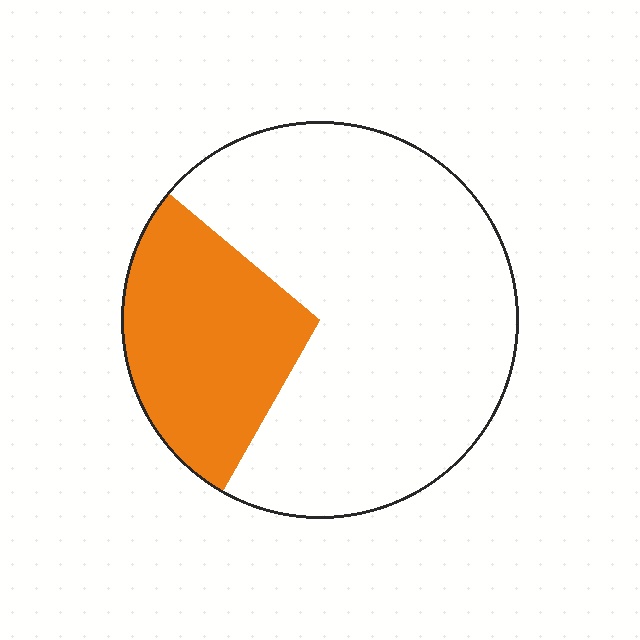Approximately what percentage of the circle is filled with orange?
Approximately 30%.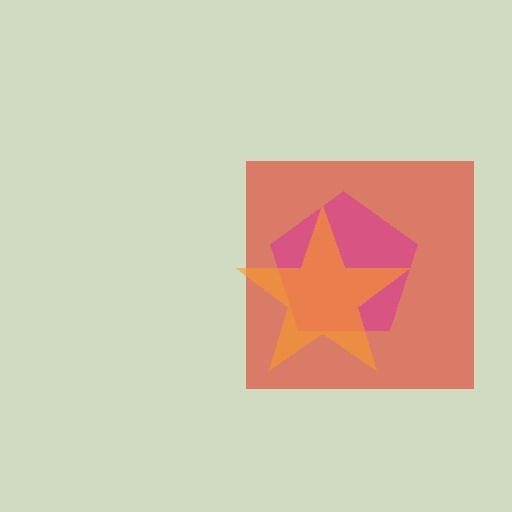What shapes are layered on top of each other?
The layered shapes are: a red square, a magenta pentagon, an orange star.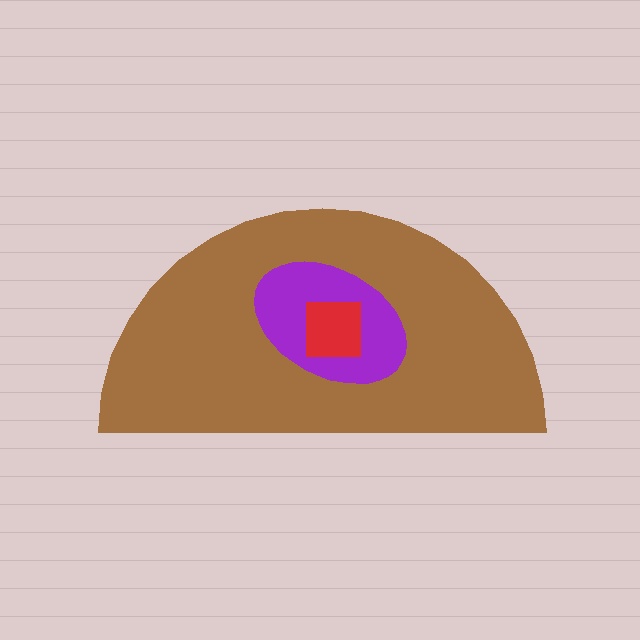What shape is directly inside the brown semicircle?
The purple ellipse.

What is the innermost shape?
The red square.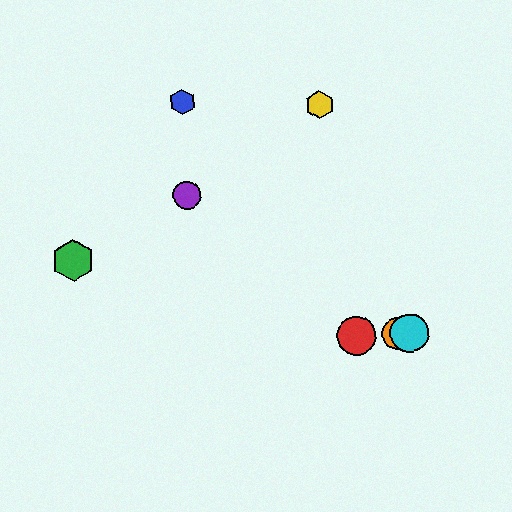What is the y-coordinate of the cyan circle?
The cyan circle is at y≈333.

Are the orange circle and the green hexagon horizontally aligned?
No, the orange circle is at y≈334 and the green hexagon is at y≈260.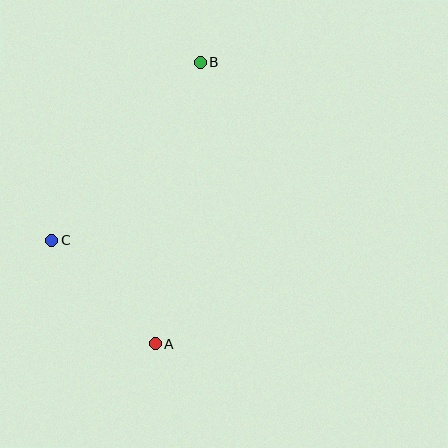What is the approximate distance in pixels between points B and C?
The distance between B and C is approximately 232 pixels.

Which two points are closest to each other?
Points A and C are closest to each other.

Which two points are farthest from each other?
Points A and B are farthest from each other.